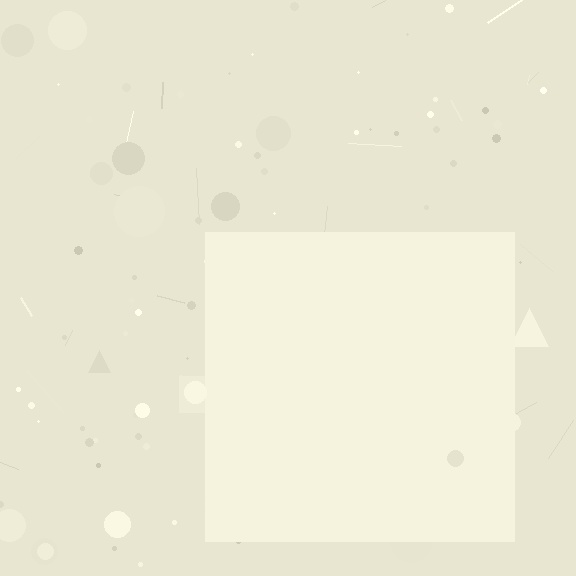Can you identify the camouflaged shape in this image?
The camouflaged shape is a square.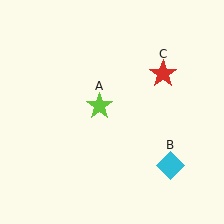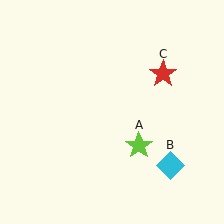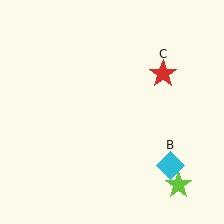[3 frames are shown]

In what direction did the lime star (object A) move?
The lime star (object A) moved down and to the right.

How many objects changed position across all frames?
1 object changed position: lime star (object A).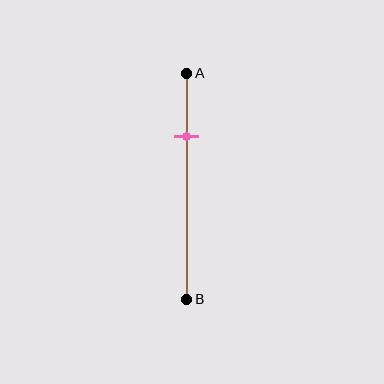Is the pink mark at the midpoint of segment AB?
No, the mark is at about 30% from A, not at the 50% midpoint.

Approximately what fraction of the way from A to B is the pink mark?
The pink mark is approximately 30% of the way from A to B.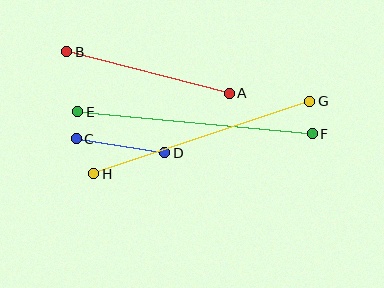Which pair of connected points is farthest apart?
Points E and F are farthest apart.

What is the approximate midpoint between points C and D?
The midpoint is at approximately (121, 146) pixels.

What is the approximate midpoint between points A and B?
The midpoint is at approximately (148, 72) pixels.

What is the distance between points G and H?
The distance is approximately 228 pixels.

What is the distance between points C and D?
The distance is approximately 90 pixels.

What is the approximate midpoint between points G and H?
The midpoint is at approximately (202, 138) pixels.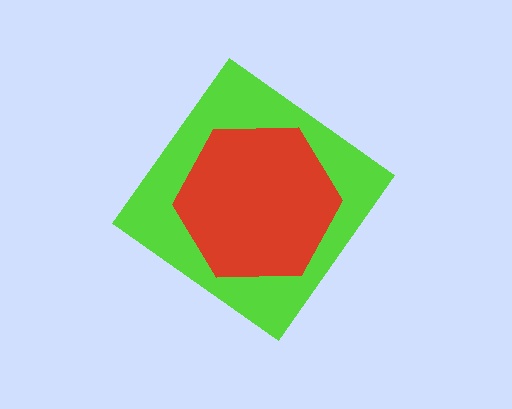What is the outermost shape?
The lime diamond.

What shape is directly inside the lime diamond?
The red hexagon.